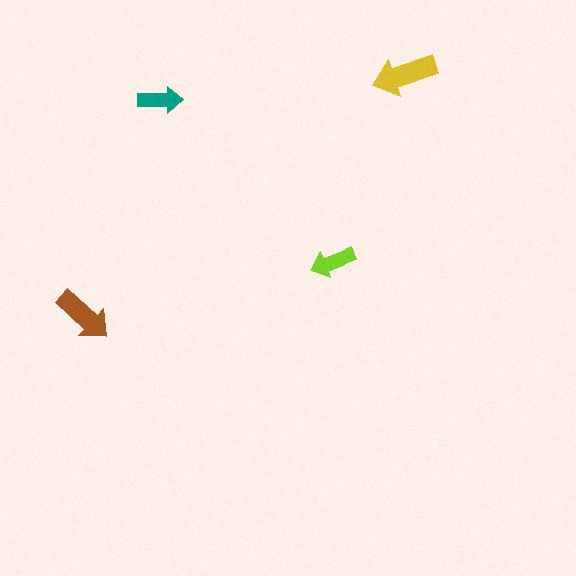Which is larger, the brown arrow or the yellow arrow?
The yellow one.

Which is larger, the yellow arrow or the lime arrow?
The yellow one.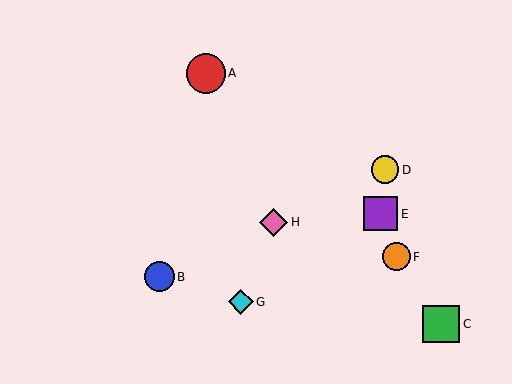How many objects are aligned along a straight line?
3 objects (B, D, H) are aligned along a straight line.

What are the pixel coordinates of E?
Object E is at (381, 214).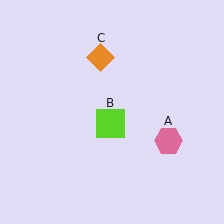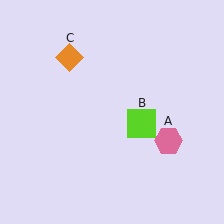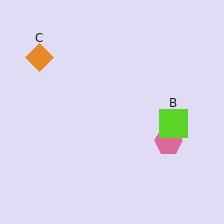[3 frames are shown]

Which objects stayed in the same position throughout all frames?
Pink hexagon (object A) remained stationary.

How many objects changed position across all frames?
2 objects changed position: lime square (object B), orange diamond (object C).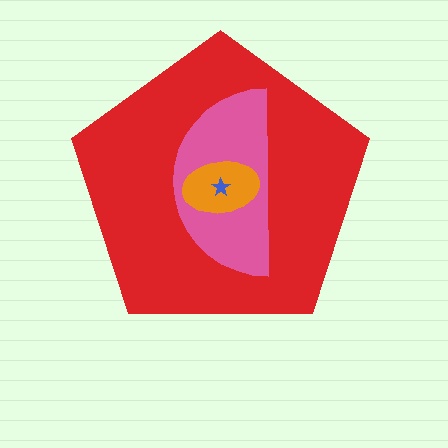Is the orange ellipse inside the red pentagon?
Yes.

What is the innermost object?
The blue star.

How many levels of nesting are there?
4.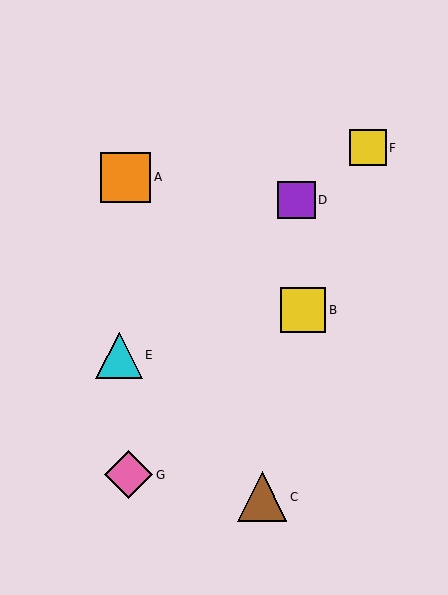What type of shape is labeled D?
Shape D is a purple square.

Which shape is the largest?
The orange square (labeled A) is the largest.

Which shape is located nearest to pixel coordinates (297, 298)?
The yellow square (labeled B) at (303, 310) is nearest to that location.